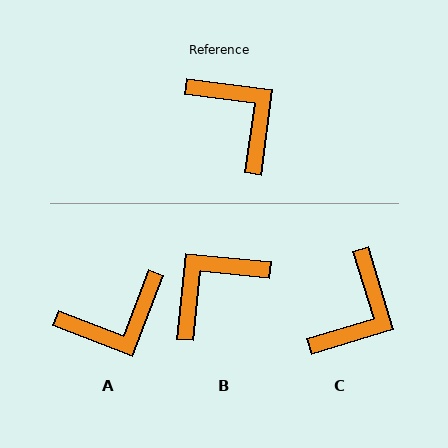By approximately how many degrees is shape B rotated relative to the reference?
Approximately 92 degrees counter-clockwise.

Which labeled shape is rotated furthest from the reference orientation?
A, about 103 degrees away.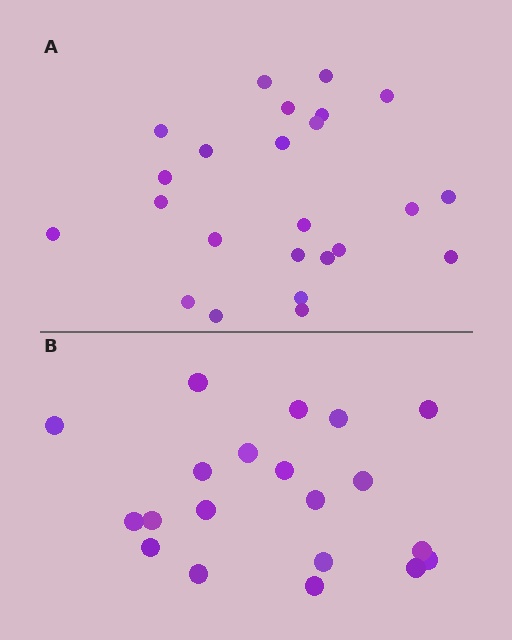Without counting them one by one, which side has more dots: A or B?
Region A (the top region) has more dots.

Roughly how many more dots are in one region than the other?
Region A has about 4 more dots than region B.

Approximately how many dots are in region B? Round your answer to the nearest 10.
About 20 dots.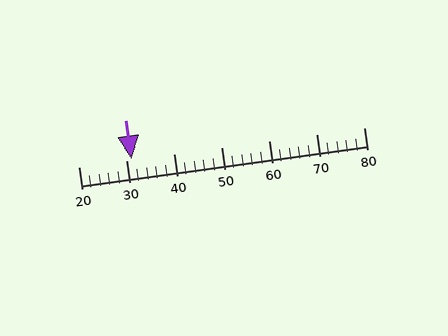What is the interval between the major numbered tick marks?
The major tick marks are spaced 10 units apart.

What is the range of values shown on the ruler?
The ruler shows values from 20 to 80.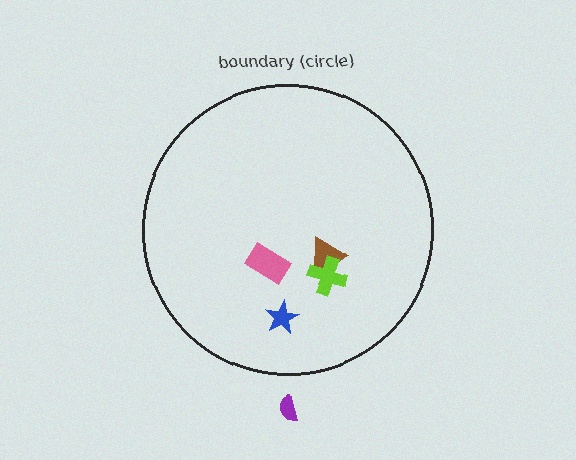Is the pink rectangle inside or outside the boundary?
Inside.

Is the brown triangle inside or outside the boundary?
Inside.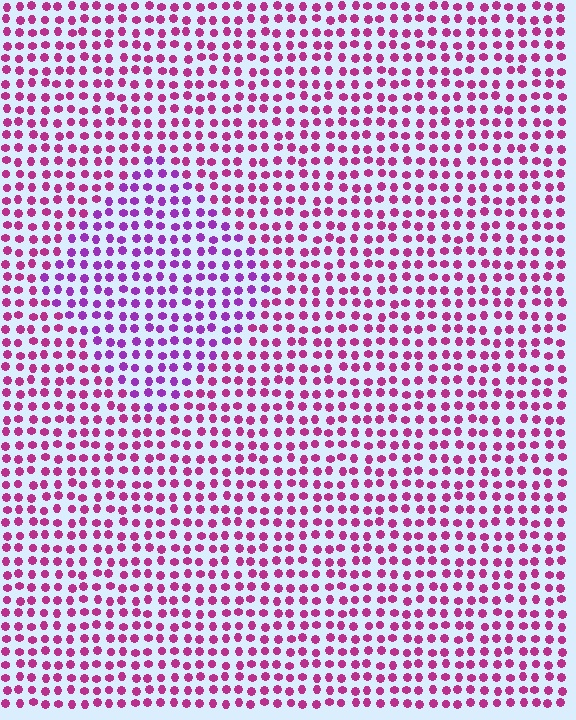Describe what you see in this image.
The image is filled with small magenta elements in a uniform arrangement. A diamond-shaped region is visible where the elements are tinted to a slightly different hue, forming a subtle color boundary.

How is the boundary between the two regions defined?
The boundary is defined purely by a slight shift in hue (about 32 degrees). Spacing, size, and orientation are identical on both sides.